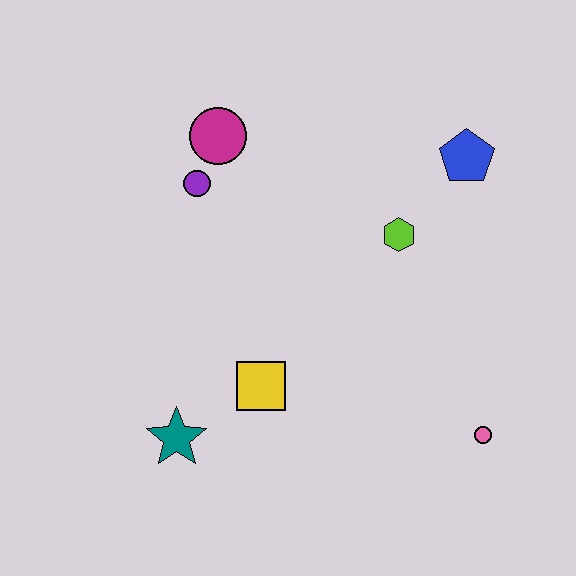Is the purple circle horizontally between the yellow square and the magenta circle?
No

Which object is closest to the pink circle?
The lime hexagon is closest to the pink circle.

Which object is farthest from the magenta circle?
The pink circle is farthest from the magenta circle.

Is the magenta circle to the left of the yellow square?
Yes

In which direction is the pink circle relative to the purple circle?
The pink circle is to the right of the purple circle.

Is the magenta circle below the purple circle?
No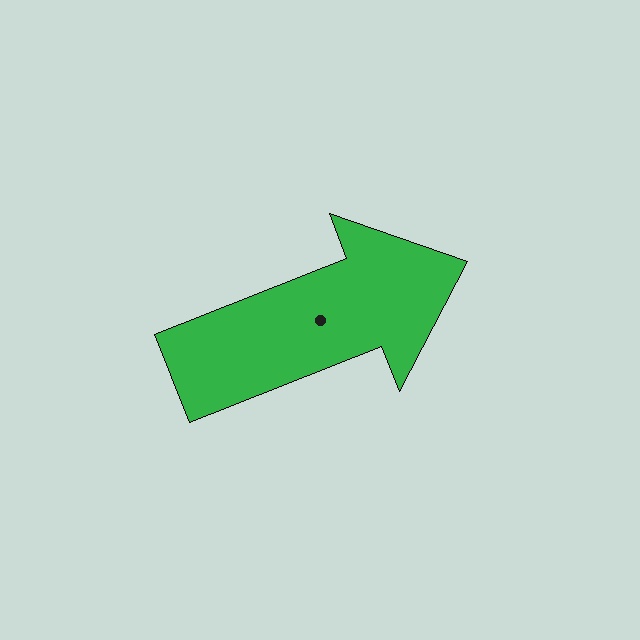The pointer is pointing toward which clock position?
Roughly 2 o'clock.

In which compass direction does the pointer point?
East.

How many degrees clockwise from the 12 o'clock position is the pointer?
Approximately 68 degrees.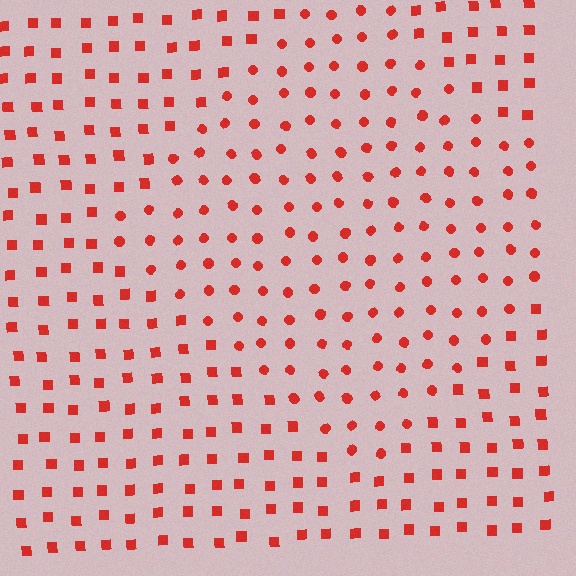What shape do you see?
I see a diamond.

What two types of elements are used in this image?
The image uses circles inside the diamond region and squares outside it.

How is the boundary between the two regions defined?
The boundary is defined by a change in element shape: circles inside vs. squares outside. All elements share the same color and spacing.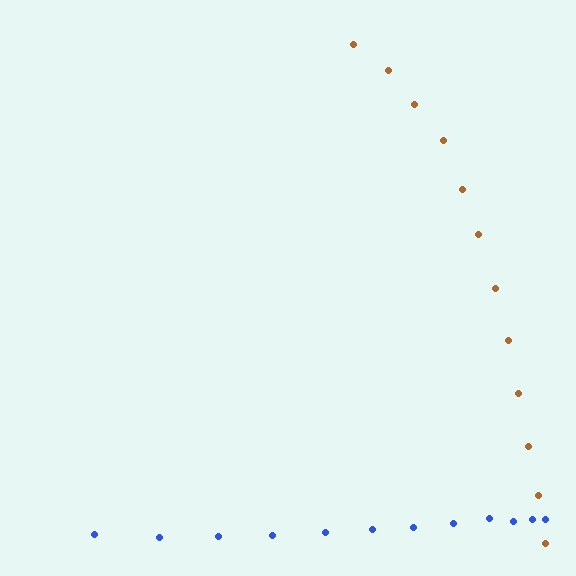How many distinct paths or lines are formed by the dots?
There are 2 distinct paths.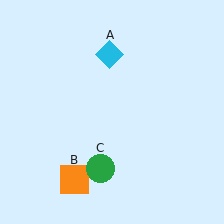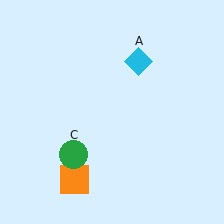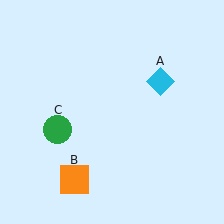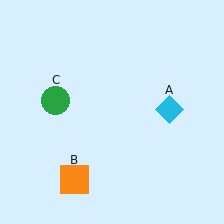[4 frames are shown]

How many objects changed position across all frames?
2 objects changed position: cyan diamond (object A), green circle (object C).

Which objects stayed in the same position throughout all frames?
Orange square (object B) remained stationary.